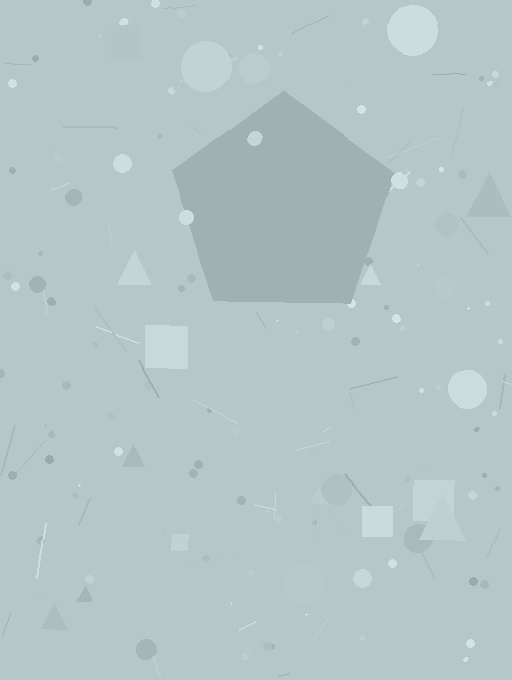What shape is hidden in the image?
A pentagon is hidden in the image.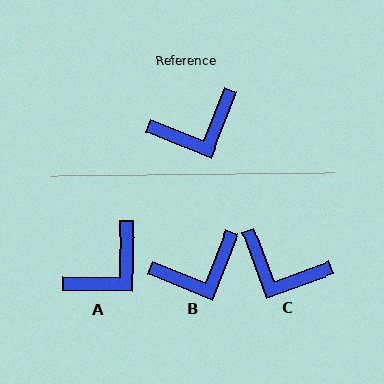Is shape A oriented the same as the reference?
No, it is off by about 21 degrees.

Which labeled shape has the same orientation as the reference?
B.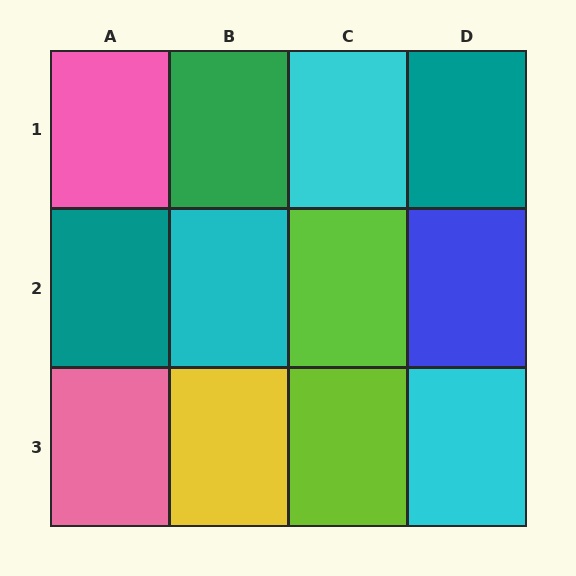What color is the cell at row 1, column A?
Pink.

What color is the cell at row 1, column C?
Cyan.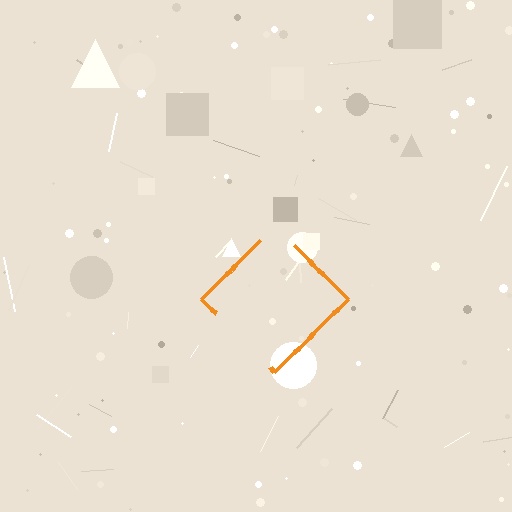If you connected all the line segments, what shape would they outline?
They would outline a diamond.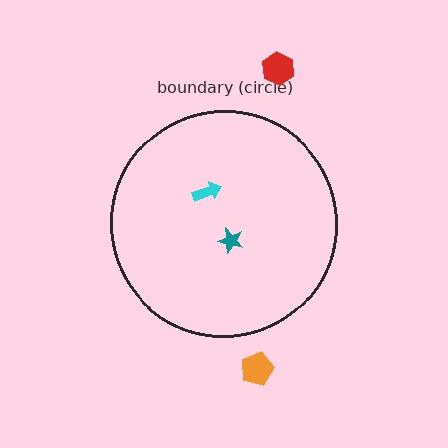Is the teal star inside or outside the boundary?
Inside.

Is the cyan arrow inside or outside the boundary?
Inside.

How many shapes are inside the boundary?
2 inside, 2 outside.